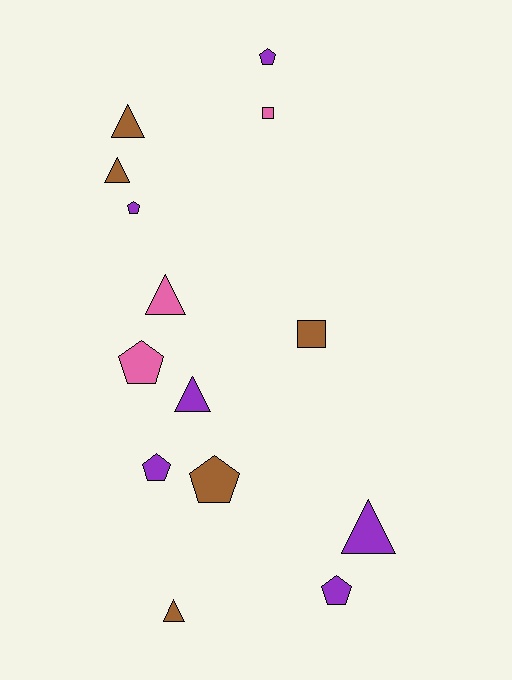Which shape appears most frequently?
Pentagon, with 6 objects.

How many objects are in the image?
There are 14 objects.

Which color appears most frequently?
Purple, with 6 objects.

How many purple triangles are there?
There are 2 purple triangles.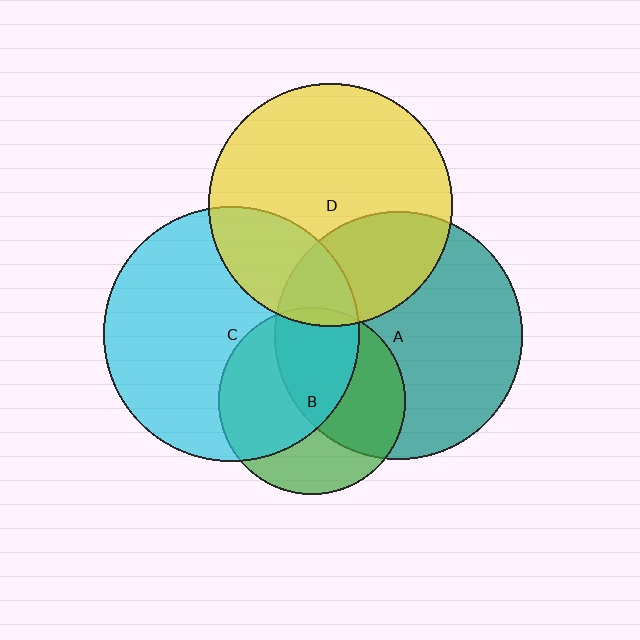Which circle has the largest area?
Circle C (cyan).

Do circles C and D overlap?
Yes.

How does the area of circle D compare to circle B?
Approximately 1.7 times.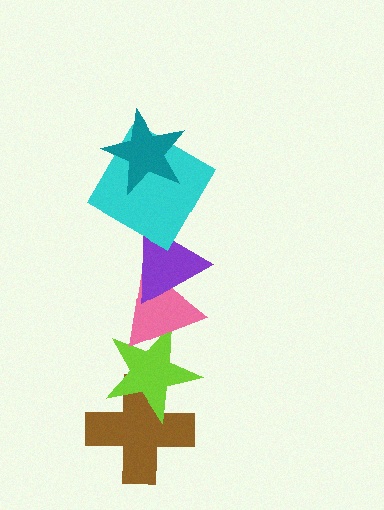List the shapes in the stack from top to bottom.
From top to bottom: the teal star, the cyan diamond, the purple triangle, the pink triangle, the lime star, the brown cross.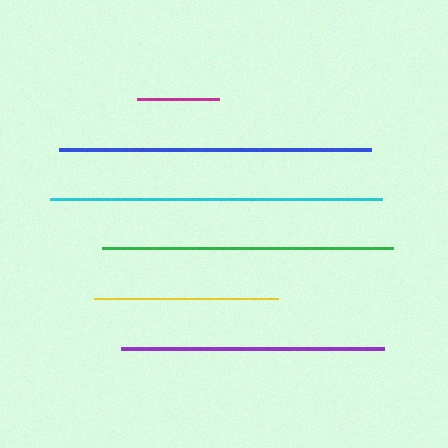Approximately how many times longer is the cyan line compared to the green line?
The cyan line is approximately 1.1 times the length of the green line.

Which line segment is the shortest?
The magenta line is the shortest at approximately 81 pixels.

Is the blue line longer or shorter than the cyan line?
The cyan line is longer than the blue line.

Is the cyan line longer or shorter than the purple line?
The cyan line is longer than the purple line.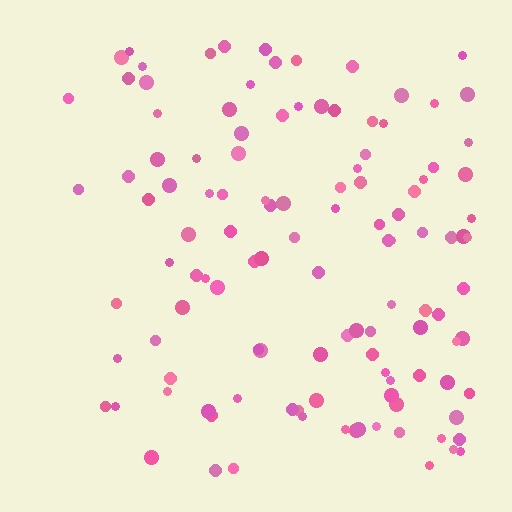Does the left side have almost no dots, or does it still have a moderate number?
Still a moderate number, just noticeably fewer than the right.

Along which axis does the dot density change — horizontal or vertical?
Horizontal.